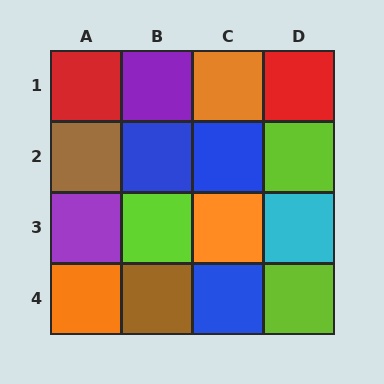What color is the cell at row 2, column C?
Blue.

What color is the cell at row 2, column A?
Brown.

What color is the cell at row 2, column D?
Lime.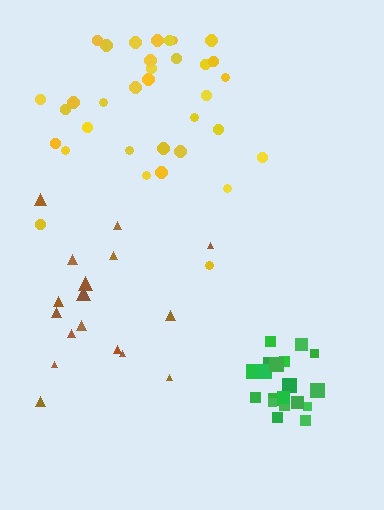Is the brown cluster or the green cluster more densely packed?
Green.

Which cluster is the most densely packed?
Green.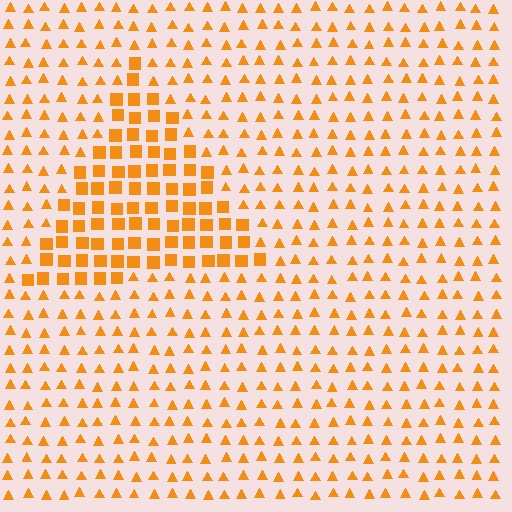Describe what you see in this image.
The image is filled with small orange elements arranged in a uniform grid. A triangle-shaped region contains squares, while the surrounding area contains triangles. The boundary is defined purely by the change in element shape.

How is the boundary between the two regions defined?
The boundary is defined by a change in element shape: squares inside vs. triangles outside. All elements share the same color and spacing.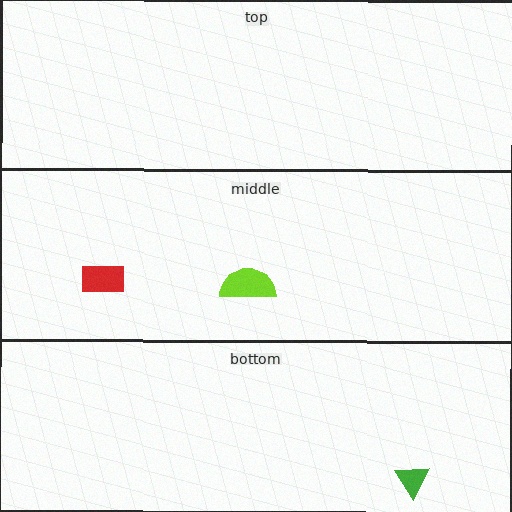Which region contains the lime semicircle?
The middle region.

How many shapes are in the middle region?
2.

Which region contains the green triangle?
The bottom region.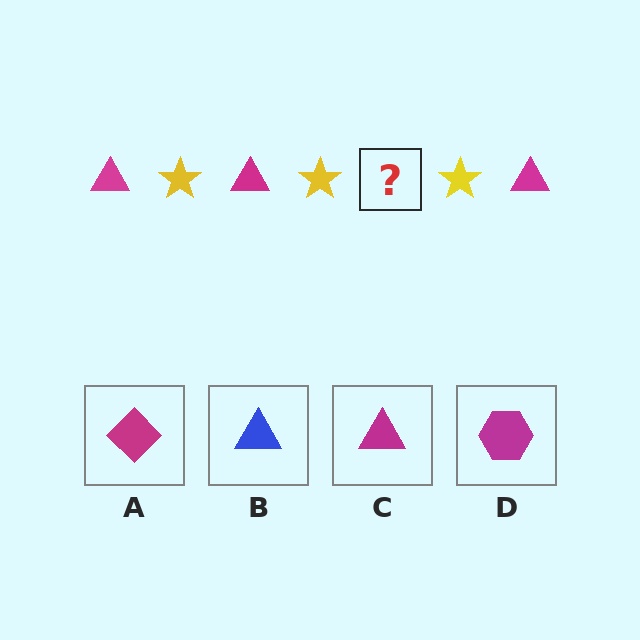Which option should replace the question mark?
Option C.